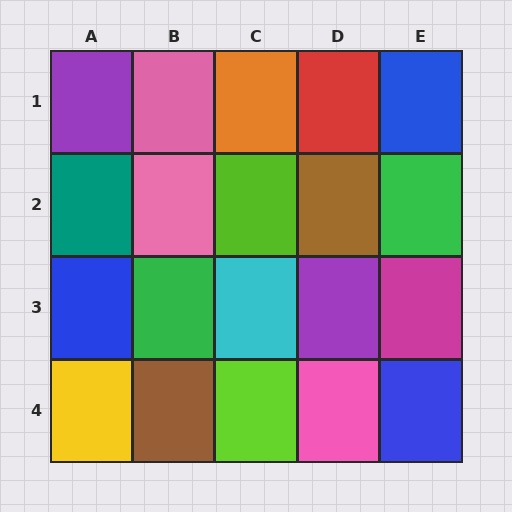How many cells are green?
2 cells are green.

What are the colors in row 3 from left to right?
Blue, green, cyan, purple, magenta.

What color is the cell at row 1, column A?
Purple.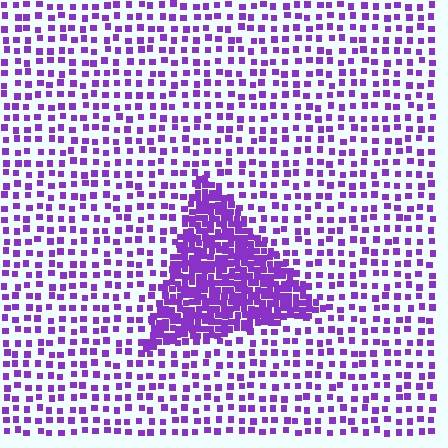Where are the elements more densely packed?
The elements are more densely packed inside the triangle boundary.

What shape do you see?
I see a triangle.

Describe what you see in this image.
The image contains small purple elements arranged at two different densities. A triangle-shaped region is visible where the elements are more densely packed than the surrounding area.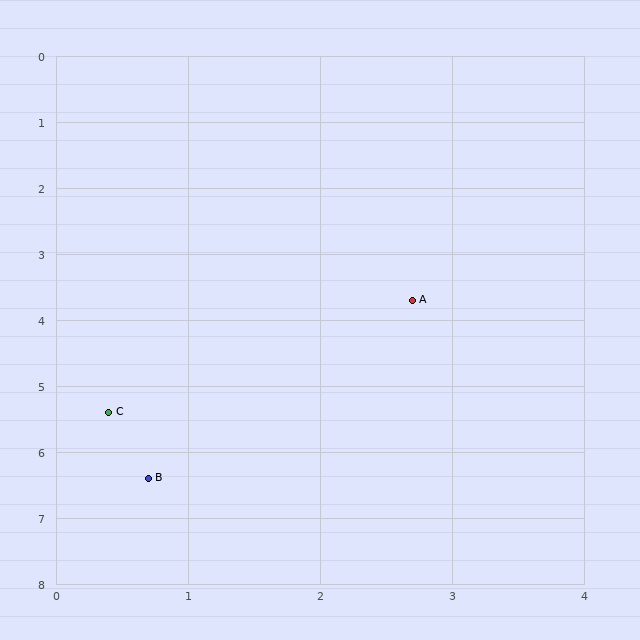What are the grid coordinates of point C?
Point C is at approximately (0.4, 5.4).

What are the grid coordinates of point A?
Point A is at approximately (2.7, 3.7).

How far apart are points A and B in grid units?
Points A and B are about 3.4 grid units apart.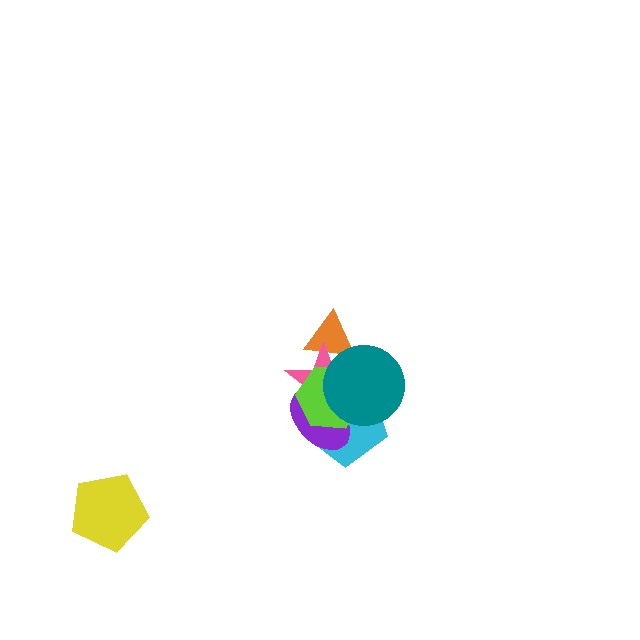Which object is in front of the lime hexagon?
The teal circle is in front of the lime hexagon.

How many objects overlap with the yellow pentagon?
0 objects overlap with the yellow pentagon.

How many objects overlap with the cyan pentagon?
4 objects overlap with the cyan pentagon.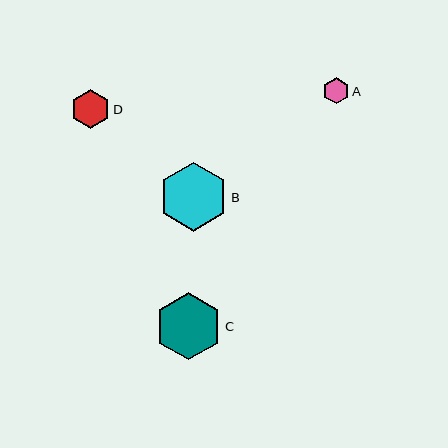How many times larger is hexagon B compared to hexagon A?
Hexagon B is approximately 2.6 times the size of hexagon A.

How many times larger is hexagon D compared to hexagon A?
Hexagon D is approximately 1.5 times the size of hexagon A.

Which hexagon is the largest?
Hexagon B is the largest with a size of approximately 69 pixels.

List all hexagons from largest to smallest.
From largest to smallest: B, C, D, A.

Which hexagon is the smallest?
Hexagon A is the smallest with a size of approximately 26 pixels.